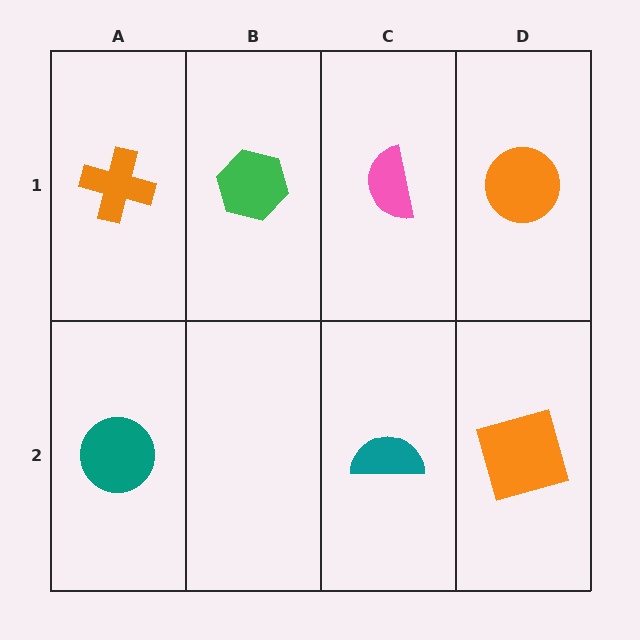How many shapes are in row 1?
4 shapes.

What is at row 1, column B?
A green hexagon.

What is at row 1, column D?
An orange circle.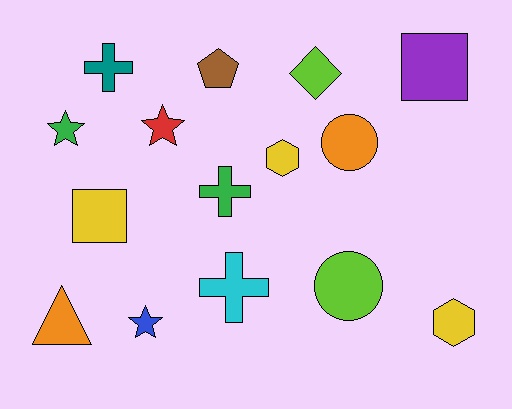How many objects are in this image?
There are 15 objects.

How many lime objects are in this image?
There are 2 lime objects.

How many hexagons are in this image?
There are 2 hexagons.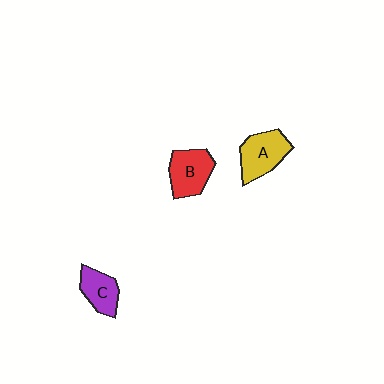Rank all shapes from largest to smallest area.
From largest to smallest: A (yellow), B (red), C (purple).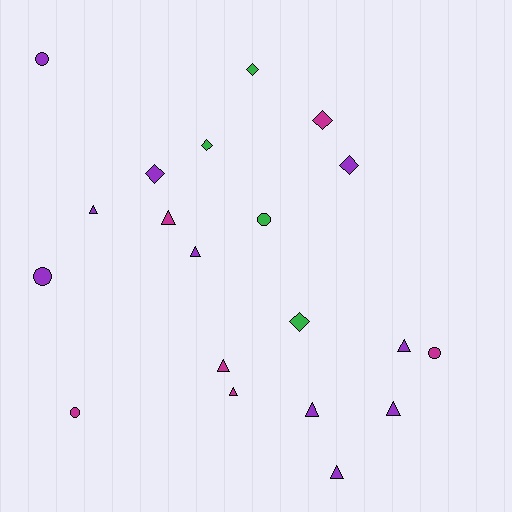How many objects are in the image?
There are 20 objects.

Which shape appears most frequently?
Triangle, with 9 objects.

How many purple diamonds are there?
There are 2 purple diamonds.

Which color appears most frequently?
Purple, with 10 objects.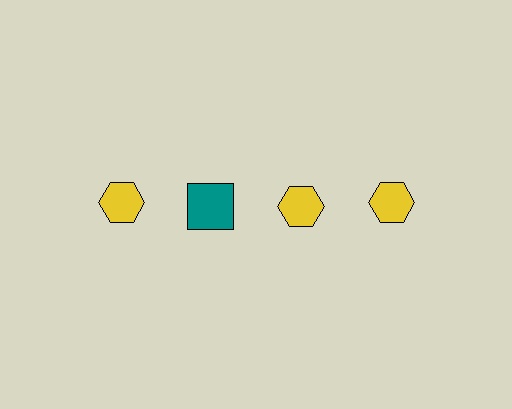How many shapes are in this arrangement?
There are 4 shapes arranged in a grid pattern.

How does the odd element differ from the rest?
It differs in both color (teal instead of yellow) and shape (square instead of hexagon).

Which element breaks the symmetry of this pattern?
The teal square in the top row, second from left column breaks the symmetry. All other shapes are yellow hexagons.